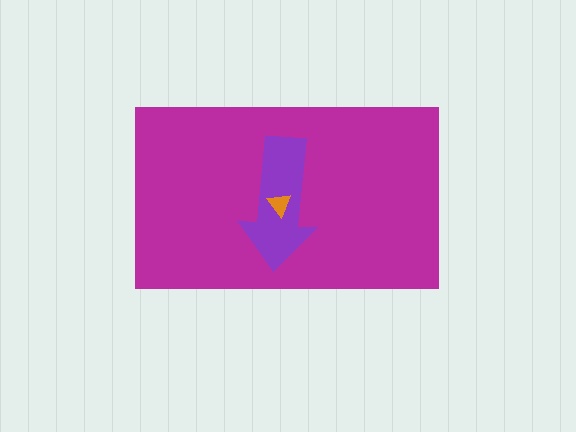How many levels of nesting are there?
3.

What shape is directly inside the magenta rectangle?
The purple arrow.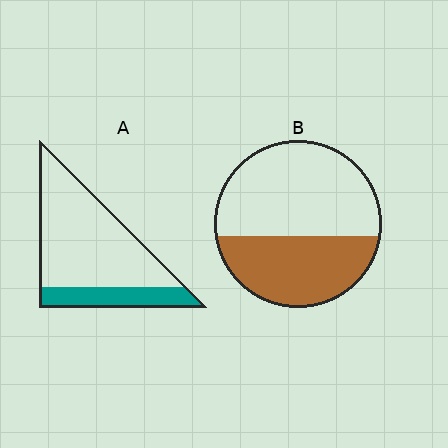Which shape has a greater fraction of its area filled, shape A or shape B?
Shape B.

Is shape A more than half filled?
No.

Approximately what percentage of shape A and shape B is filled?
A is approximately 25% and B is approximately 40%.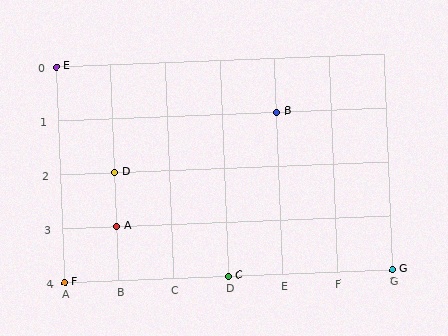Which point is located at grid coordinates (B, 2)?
Point D is at (B, 2).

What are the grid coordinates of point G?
Point G is at grid coordinates (G, 4).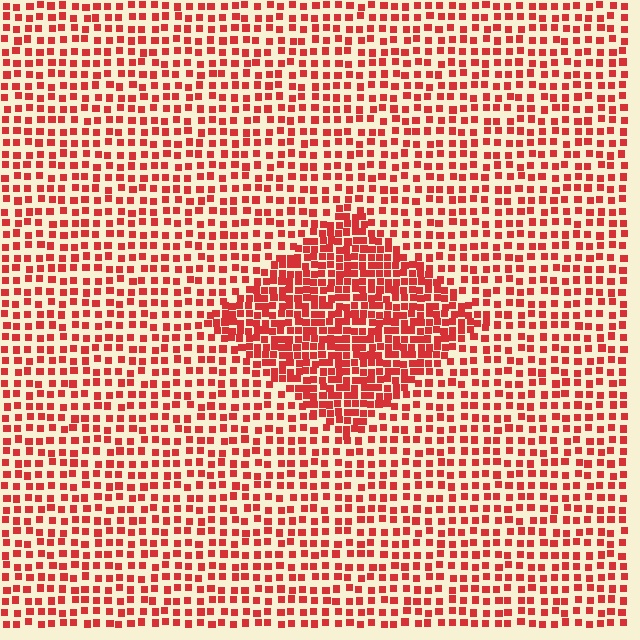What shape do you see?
I see a diamond.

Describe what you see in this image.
The image contains small red elements arranged at two different densities. A diamond-shaped region is visible where the elements are more densely packed than the surrounding area.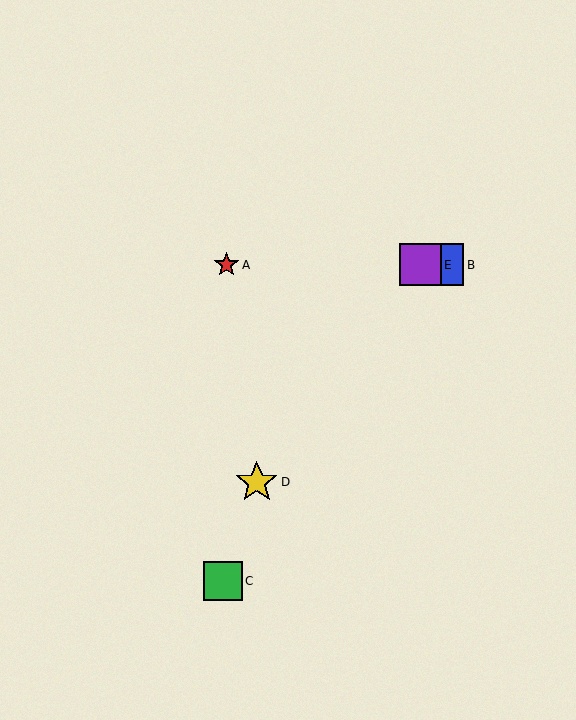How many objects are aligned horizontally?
3 objects (A, B, E) are aligned horizontally.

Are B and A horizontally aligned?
Yes, both are at y≈265.